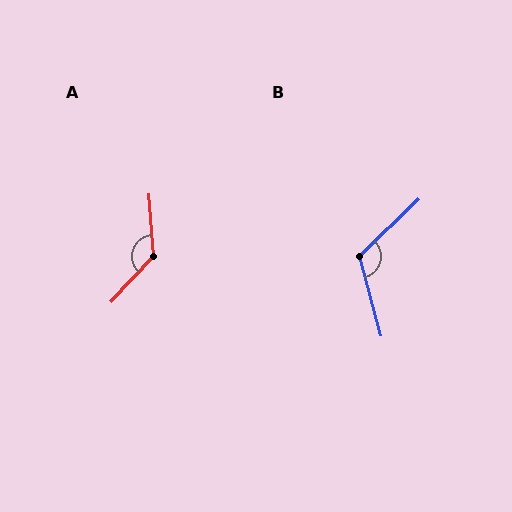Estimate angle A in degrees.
Approximately 133 degrees.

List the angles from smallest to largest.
B (119°), A (133°).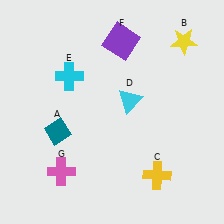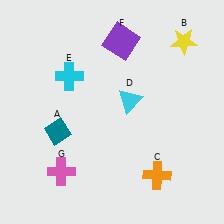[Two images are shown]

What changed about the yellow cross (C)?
In Image 1, C is yellow. In Image 2, it changed to orange.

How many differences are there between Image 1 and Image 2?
There is 1 difference between the two images.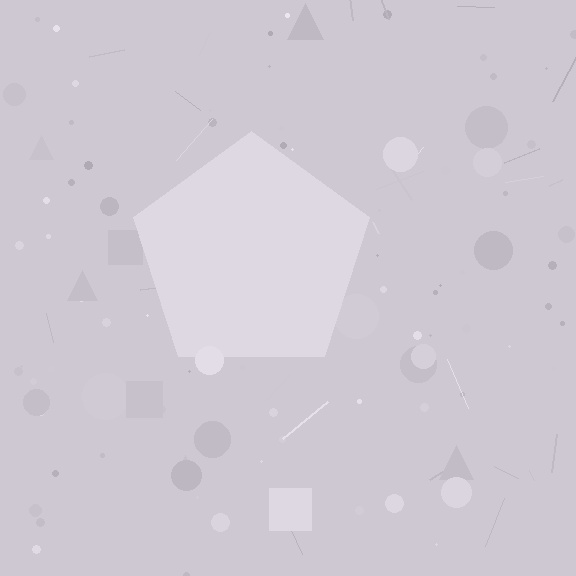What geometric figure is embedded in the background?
A pentagon is embedded in the background.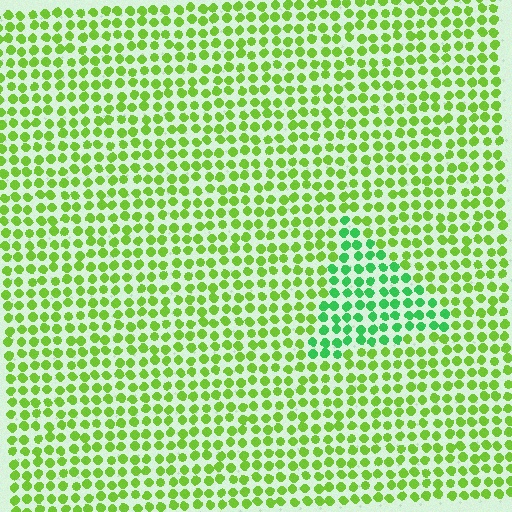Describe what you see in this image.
The image is filled with small lime elements in a uniform arrangement. A triangle-shaped region is visible where the elements are tinted to a slightly different hue, forming a subtle color boundary.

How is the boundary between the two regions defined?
The boundary is defined purely by a slight shift in hue (about 38 degrees). Spacing, size, and orientation are identical on both sides.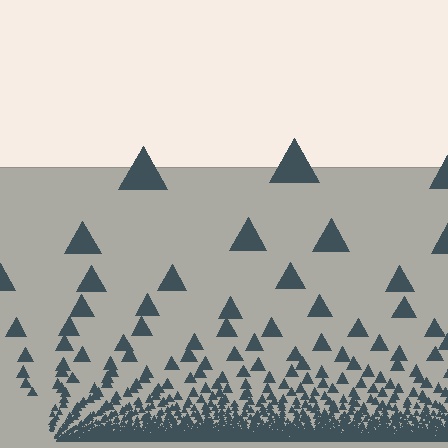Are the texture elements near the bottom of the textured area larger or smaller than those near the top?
Smaller. The gradient is inverted — elements near the bottom are smaller and denser.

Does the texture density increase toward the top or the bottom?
Density increases toward the bottom.